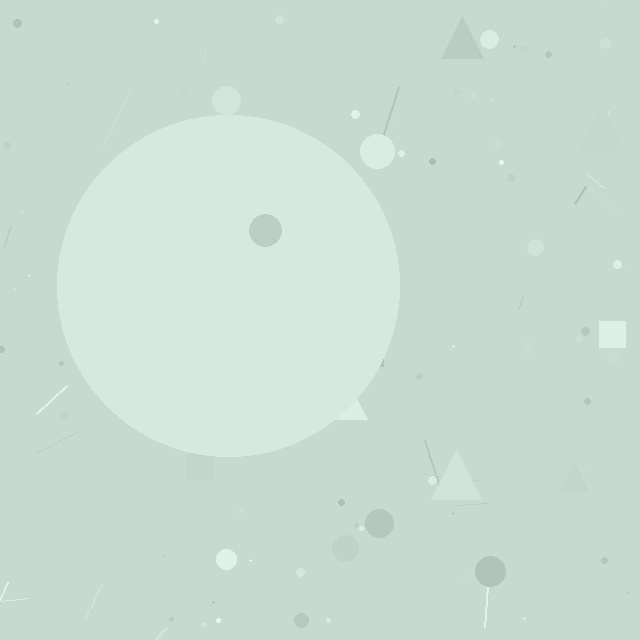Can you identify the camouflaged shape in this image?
The camouflaged shape is a circle.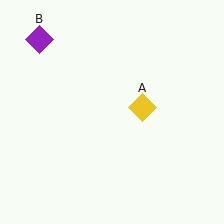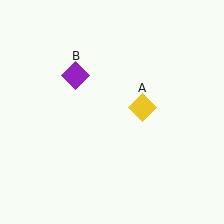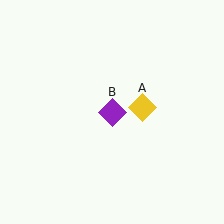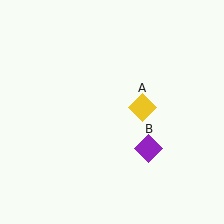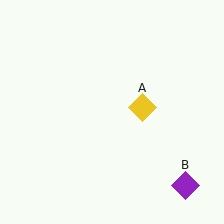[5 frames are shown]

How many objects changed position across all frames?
1 object changed position: purple diamond (object B).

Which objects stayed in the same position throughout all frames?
Yellow diamond (object A) remained stationary.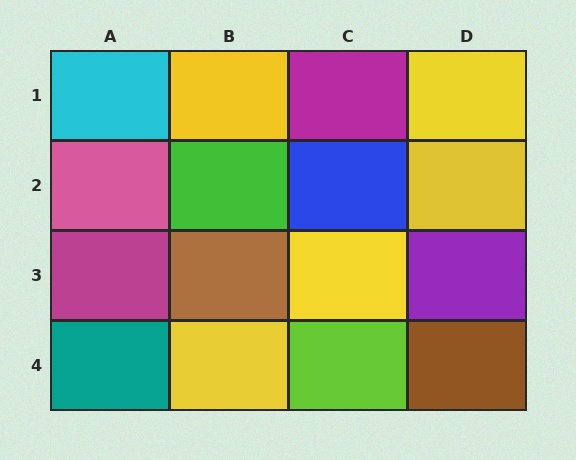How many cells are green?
1 cell is green.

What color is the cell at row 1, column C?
Magenta.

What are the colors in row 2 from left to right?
Pink, green, blue, yellow.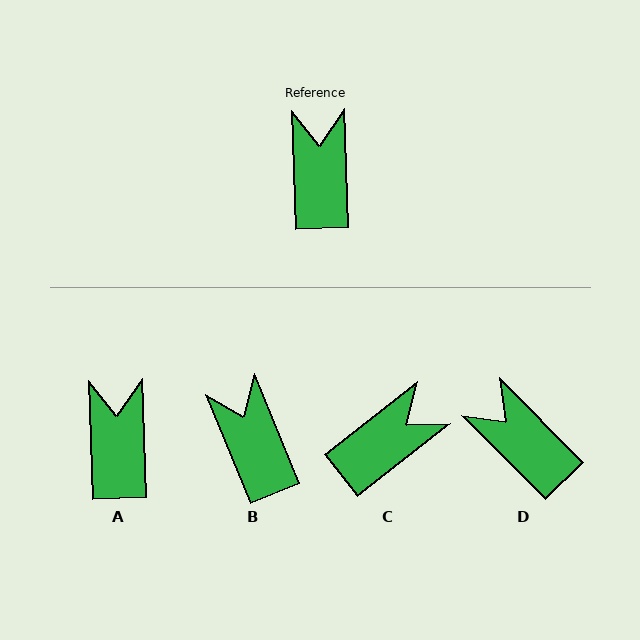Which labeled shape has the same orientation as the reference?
A.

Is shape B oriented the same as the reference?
No, it is off by about 20 degrees.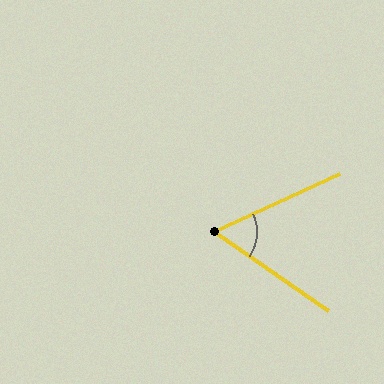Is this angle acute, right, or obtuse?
It is acute.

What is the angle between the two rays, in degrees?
Approximately 59 degrees.